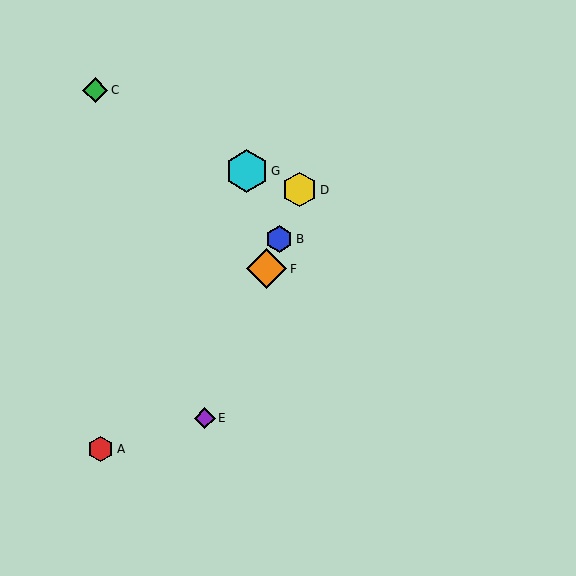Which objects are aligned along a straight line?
Objects B, D, E, F are aligned along a straight line.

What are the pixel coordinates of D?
Object D is at (300, 190).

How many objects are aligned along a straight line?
4 objects (B, D, E, F) are aligned along a straight line.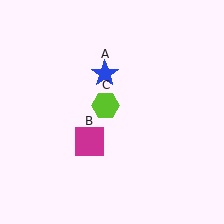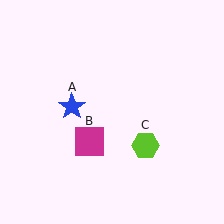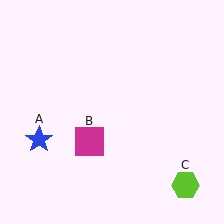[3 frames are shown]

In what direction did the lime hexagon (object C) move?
The lime hexagon (object C) moved down and to the right.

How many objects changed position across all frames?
2 objects changed position: blue star (object A), lime hexagon (object C).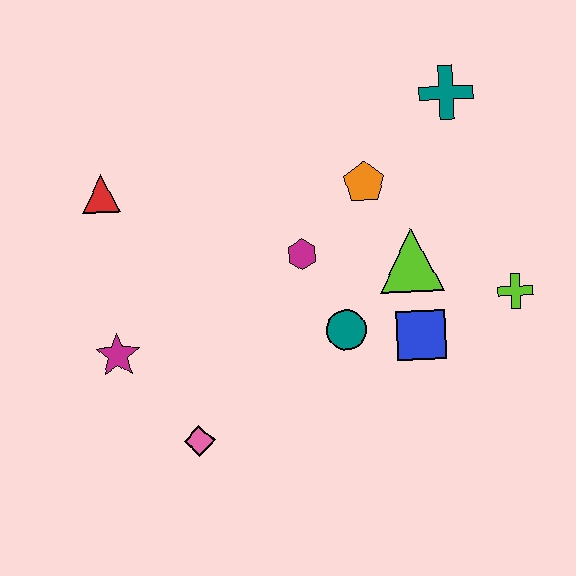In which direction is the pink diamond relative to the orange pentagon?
The pink diamond is below the orange pentagon.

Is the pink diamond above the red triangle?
No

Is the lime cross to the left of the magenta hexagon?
No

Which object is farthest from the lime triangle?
The red triangle is farthest from the lime triangle.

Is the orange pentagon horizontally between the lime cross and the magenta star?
Yes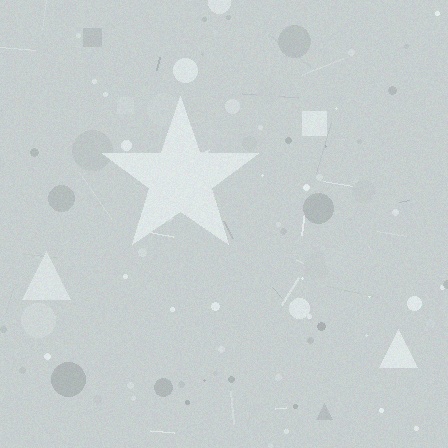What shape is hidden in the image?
A star is hidden in the image.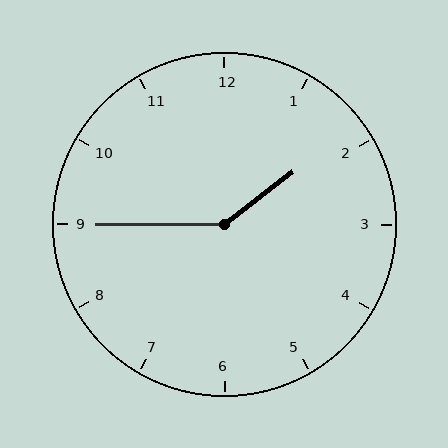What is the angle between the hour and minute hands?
Approximately 142 degrees.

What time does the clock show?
1:45.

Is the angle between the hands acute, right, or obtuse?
It is obtuse.